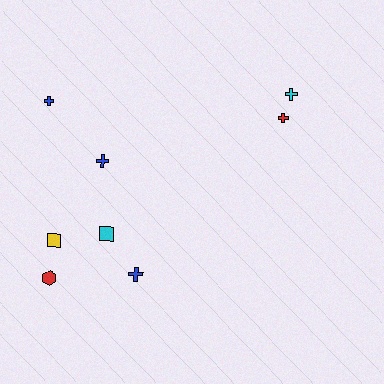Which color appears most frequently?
Blue, with 3 objects.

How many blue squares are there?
There are no blue squares.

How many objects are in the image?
There are 8 objects.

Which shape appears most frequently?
Cross, with 5 objects.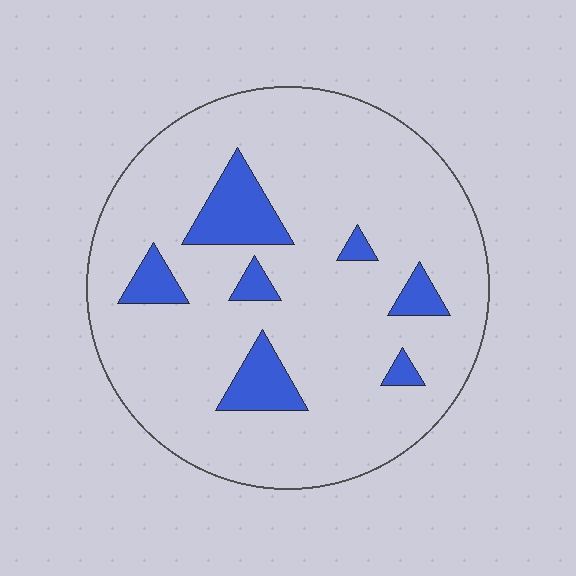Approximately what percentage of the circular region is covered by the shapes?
Approximately 15%.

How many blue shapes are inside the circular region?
7.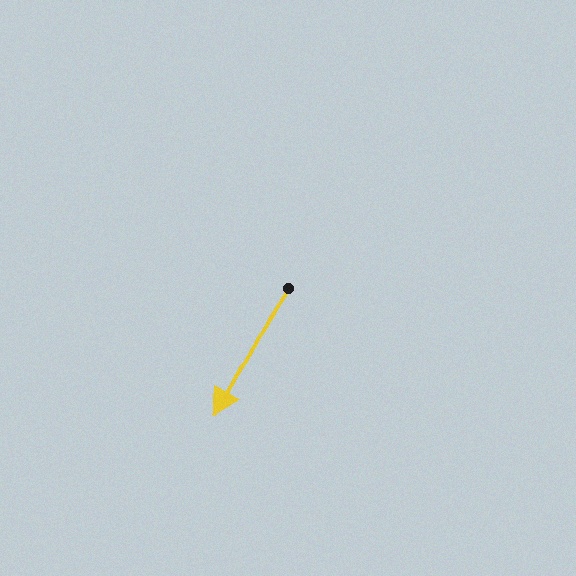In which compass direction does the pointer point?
Southwest.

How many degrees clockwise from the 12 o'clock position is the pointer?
Approximately 208 degrees.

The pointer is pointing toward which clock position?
Roughly 7 o'clock.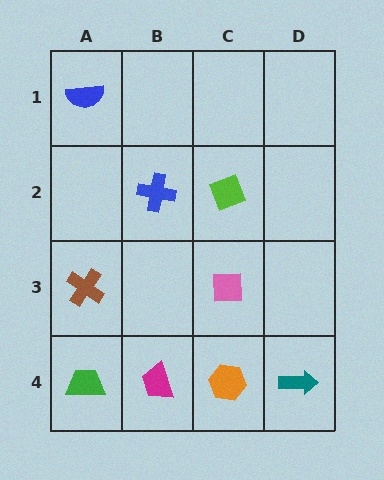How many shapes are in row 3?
2 shapes.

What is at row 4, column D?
A teal arrow.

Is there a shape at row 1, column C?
No, that cell is empty.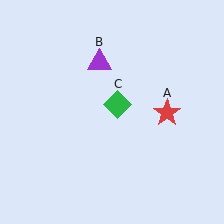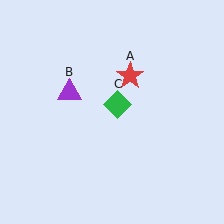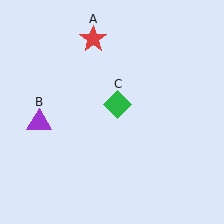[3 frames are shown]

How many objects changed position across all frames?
2 objects changed position: red star (object A), purple triangle (object B).